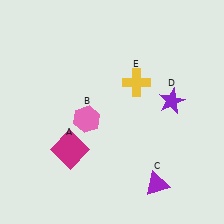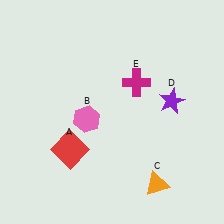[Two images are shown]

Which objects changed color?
A changed from magenta to red. C changed from purple to orange. E changed from yellow to magenta.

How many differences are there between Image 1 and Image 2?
There are 3 differences between the two images.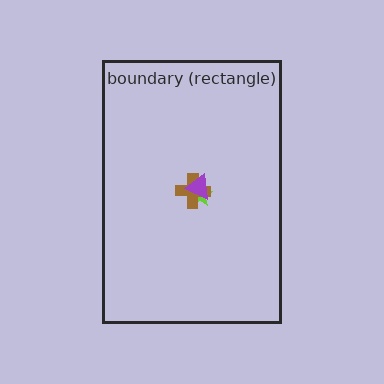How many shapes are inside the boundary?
3 inside, 0 outside.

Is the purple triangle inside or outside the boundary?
Inside.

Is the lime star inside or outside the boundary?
Inside.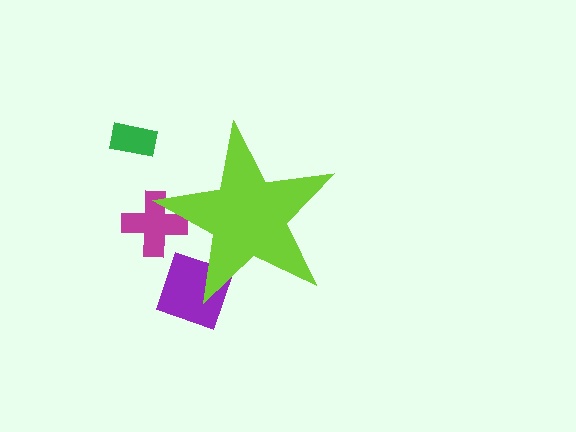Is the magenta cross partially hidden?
Yes, the magenta cross is partially hidden behind the lime star.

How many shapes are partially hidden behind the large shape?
2 shapes are partially hidden.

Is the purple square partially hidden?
Yes, the purple square is partially hidden behind the lime star.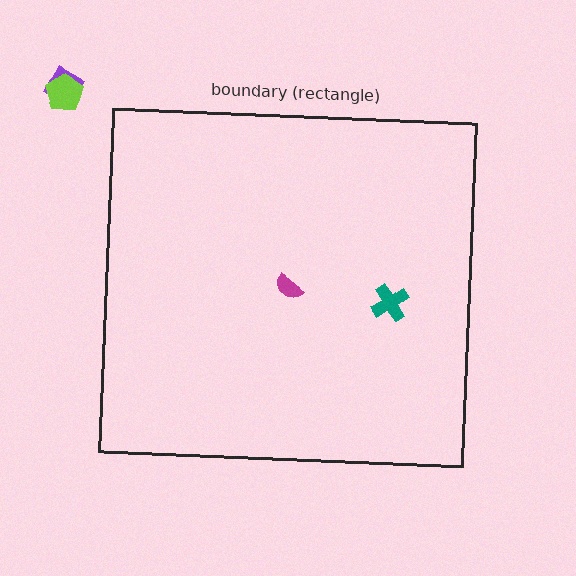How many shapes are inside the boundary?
2 inside, 2 outside.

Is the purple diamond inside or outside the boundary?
Outside.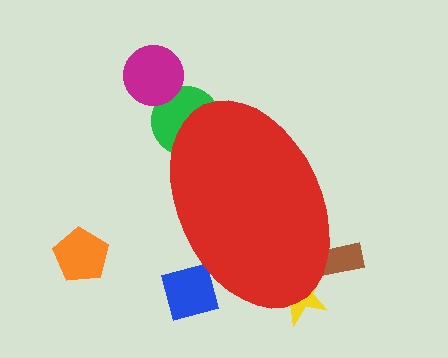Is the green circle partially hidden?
Yes, the green circle is partially hidden behind the red ellipse.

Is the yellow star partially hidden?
Yes, the yellow star is partially hidden behind the red ellipse.